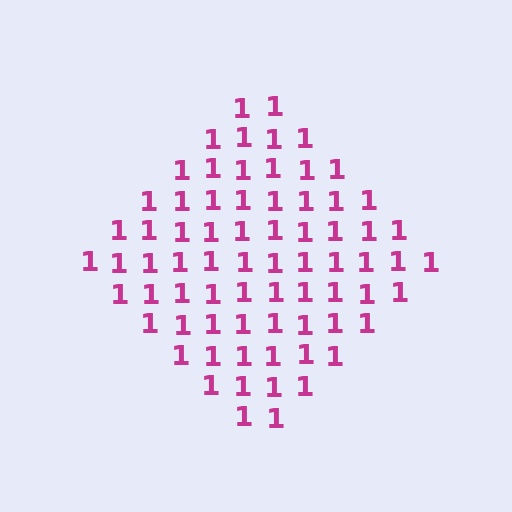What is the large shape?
The large shape is a diamond.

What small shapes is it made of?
It is made of small digit 1's.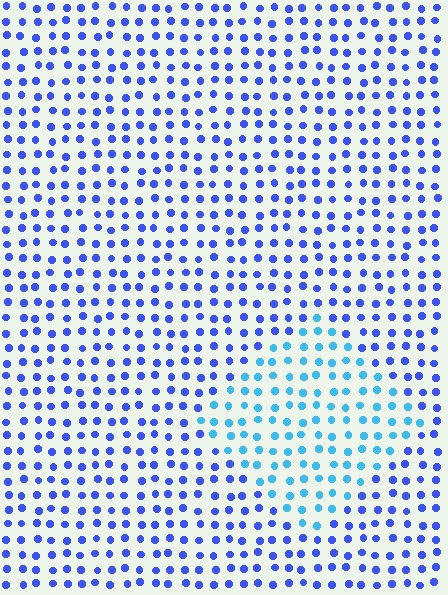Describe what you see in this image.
The image is filled with small blue elements in a uniform arrangement. A diamond-shaped region is visible where the elements are tinted to a slightly different hue, forming a subtle color boundary.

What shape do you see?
I see a diamond.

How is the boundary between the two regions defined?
The boundary is defined purely by a slight shift in hue (about 36 degrees). Spacing, size, and orientation are identical on both sides.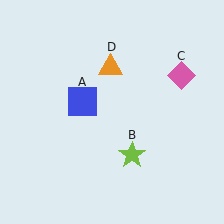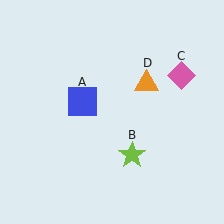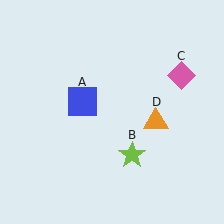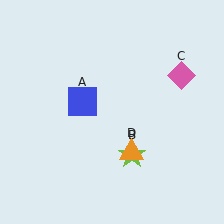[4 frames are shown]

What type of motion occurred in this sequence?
The orange triangle (object D) rotated clockwise around the center of the scene.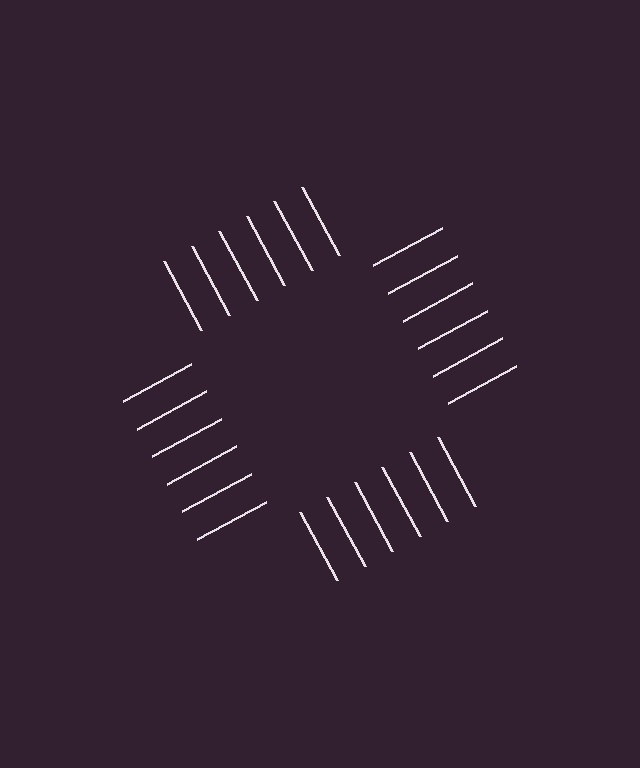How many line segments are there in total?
24 — 6 along each of the 4 edges.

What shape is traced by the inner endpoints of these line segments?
An illusory square — the line segments terminate on its edges but no continuous stroke is drawn.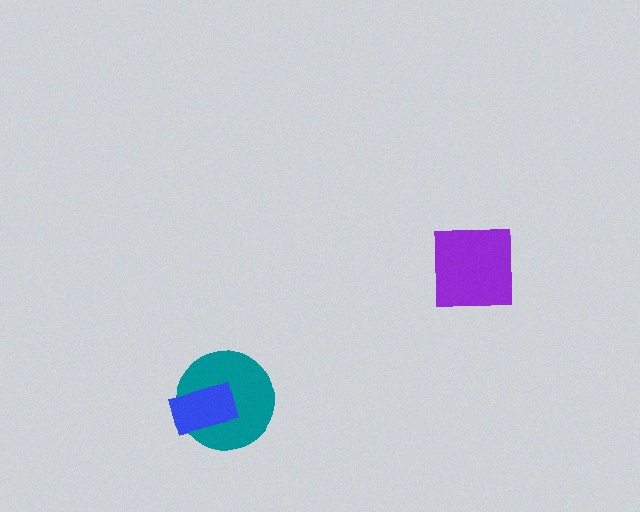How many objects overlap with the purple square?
0 objects overlap with the purple square.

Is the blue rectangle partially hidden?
No, no other shape covers it.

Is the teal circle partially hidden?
Yes, it is partially covered by another shape.